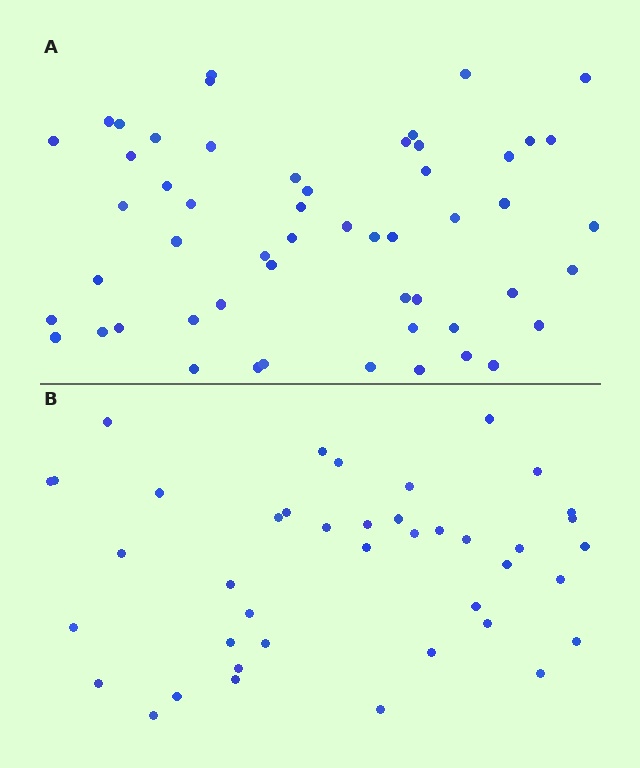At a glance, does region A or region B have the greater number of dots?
Region A (the top region) has more dots.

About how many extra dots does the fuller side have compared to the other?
Region A has approximately 15 more dots than region B.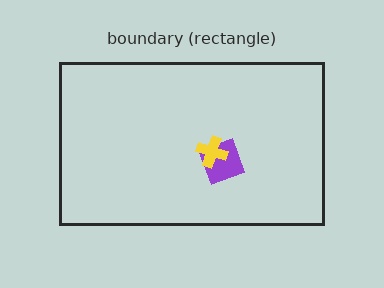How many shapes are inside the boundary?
2 inside, 0 outside.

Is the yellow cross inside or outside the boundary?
Inside.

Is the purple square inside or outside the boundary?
Inside.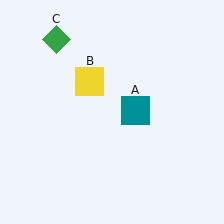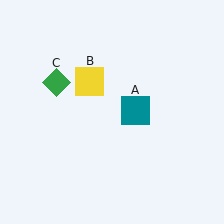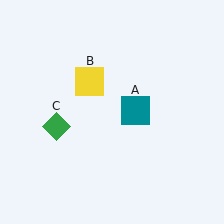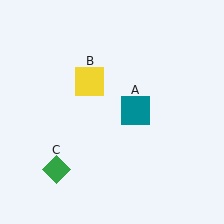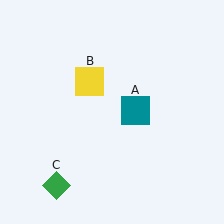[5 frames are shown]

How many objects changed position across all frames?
1 object changed position: green diamond (object C).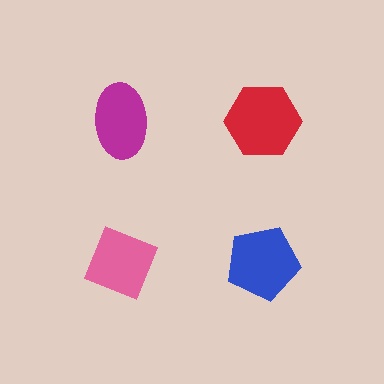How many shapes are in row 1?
2 shapes.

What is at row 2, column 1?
A pink diamond.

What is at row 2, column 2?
A blue pentagon.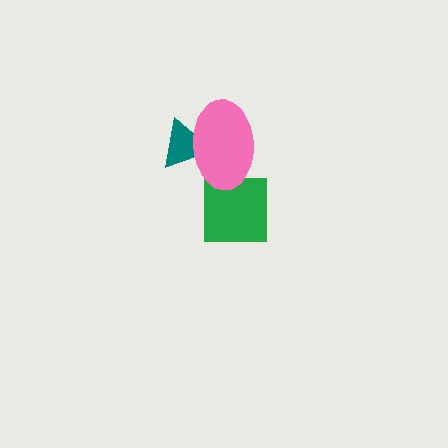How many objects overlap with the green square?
1 object overlaps with the green square.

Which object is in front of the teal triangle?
The pink ellipse is in front of the teal triangle.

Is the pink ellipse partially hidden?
No, no other shape covers it.